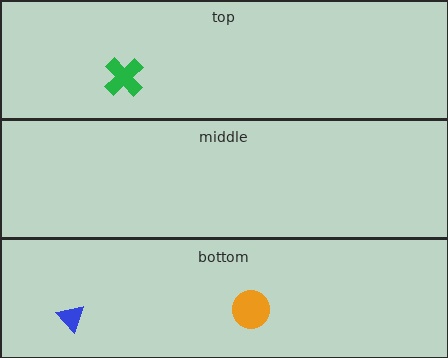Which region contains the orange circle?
The bottom region.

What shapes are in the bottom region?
The blue triangle, the orange circle.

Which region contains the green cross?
The top region.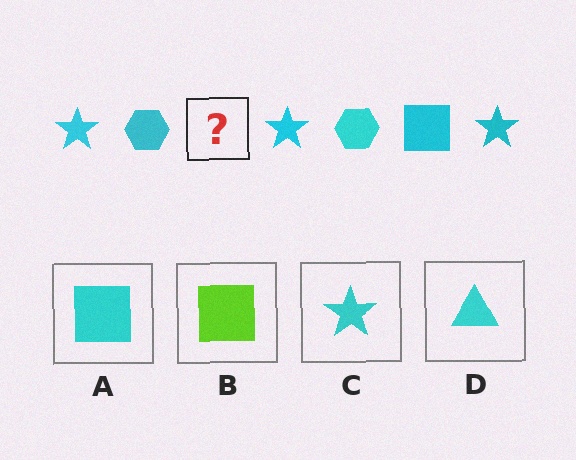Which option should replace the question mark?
Option A.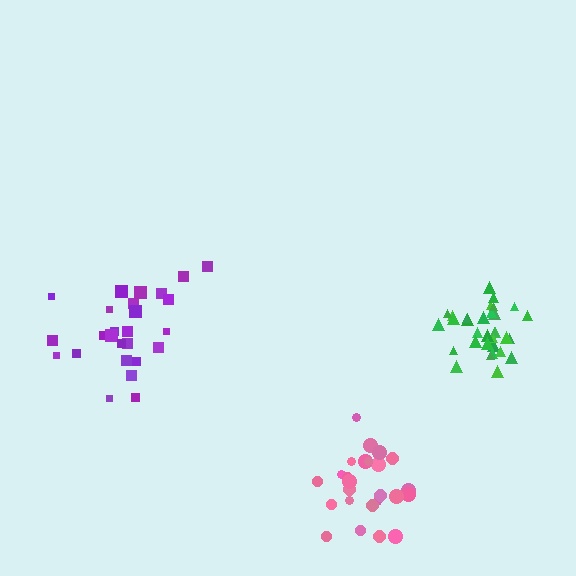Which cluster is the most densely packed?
Green.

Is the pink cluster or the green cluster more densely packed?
Green.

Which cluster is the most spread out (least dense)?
Purple.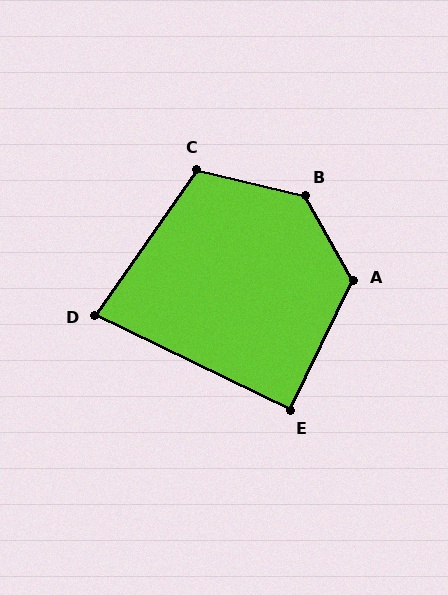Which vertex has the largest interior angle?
B, at approximately 133 degrees.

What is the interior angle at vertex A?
Approximately 125 degrees (obtuse).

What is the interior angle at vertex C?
Approximately 112 degrees (obtuse).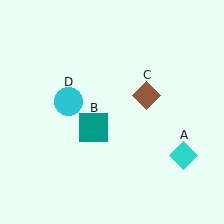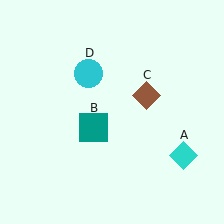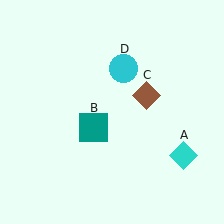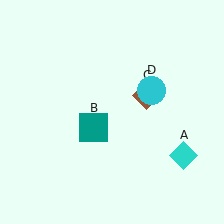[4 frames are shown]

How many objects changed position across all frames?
1 object changed position: cyan circle (object D).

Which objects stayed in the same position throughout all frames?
Cyan diamond (object A) and teal square (object B) and brown diamond (object C) remained stationary.